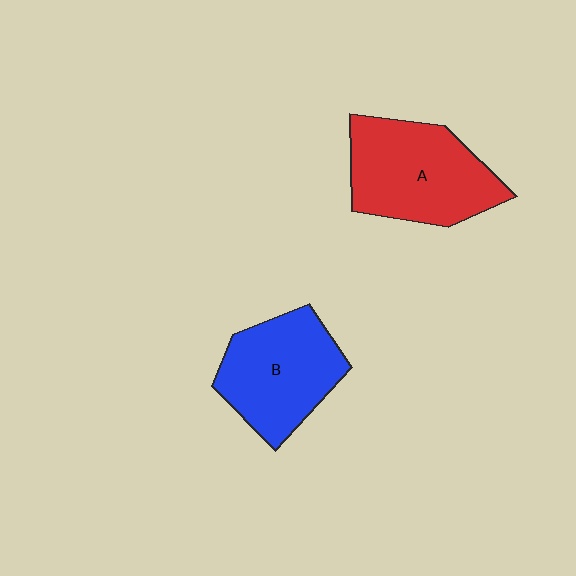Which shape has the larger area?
Shape A (red).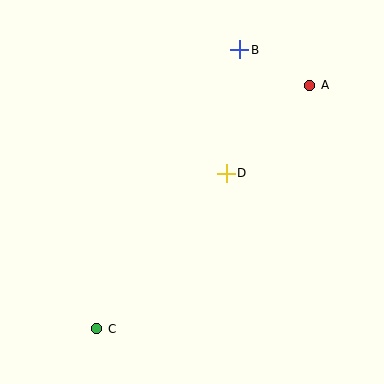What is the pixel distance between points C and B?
The distance between C and B is 314 pixels.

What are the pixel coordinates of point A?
Point A is at (309, 85).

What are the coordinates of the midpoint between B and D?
The midpoint between B and D is at (233, 111).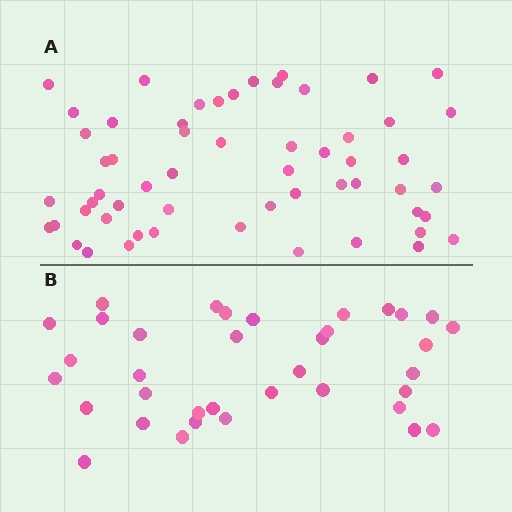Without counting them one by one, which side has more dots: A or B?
Region A (the top region) has more dots.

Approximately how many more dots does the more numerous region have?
Region A has approximately 20 more dots than region B.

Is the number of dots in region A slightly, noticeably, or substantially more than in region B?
Region A has substantially more. The ratio is roughly 1.6 to 1.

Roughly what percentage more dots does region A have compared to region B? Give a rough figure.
About 60% more.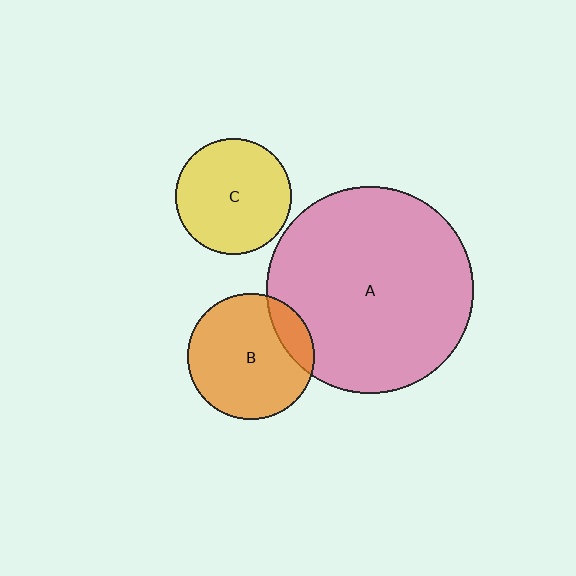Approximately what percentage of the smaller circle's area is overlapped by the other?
Approximately 15%.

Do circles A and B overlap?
Yes.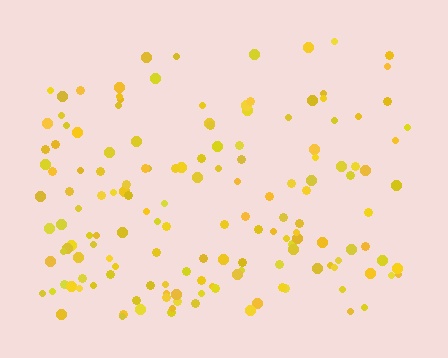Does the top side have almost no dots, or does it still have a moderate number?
Still a moderate number, just noticeably fewer than the bottom.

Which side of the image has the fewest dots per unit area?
The top.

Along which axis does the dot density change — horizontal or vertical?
Vertical.